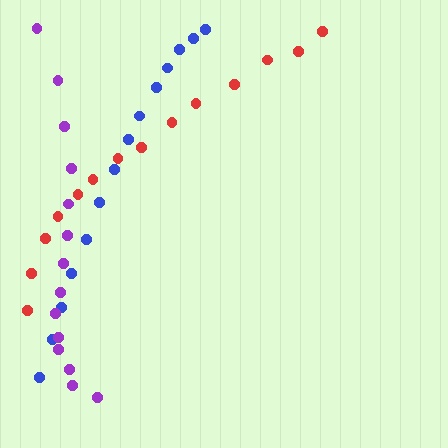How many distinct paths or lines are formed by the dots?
There are 3 distinct paths.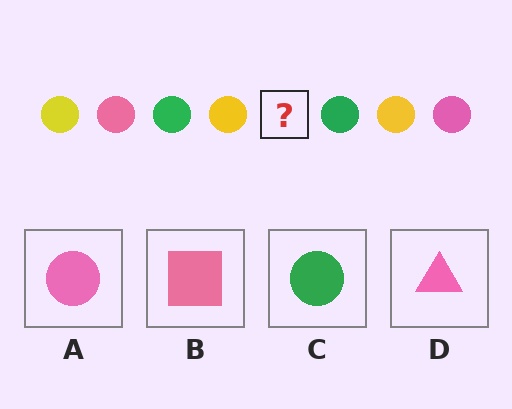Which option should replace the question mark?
Option A.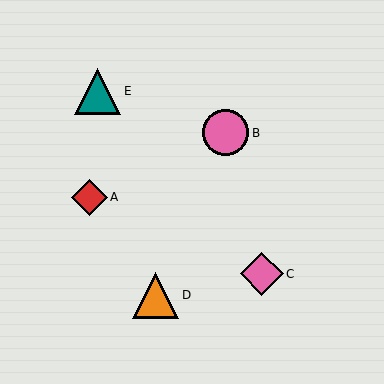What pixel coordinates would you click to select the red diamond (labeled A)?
Click at (90, 197) to select the red diamond A.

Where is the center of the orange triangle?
The center of the orange triangle is at (156, 295).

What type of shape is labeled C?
Shape C is a pink diamond.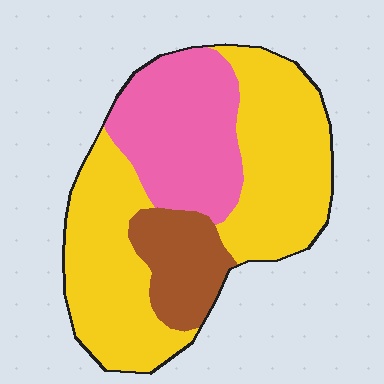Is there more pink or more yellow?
Yellow.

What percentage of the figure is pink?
Pink covers 28% of the figure.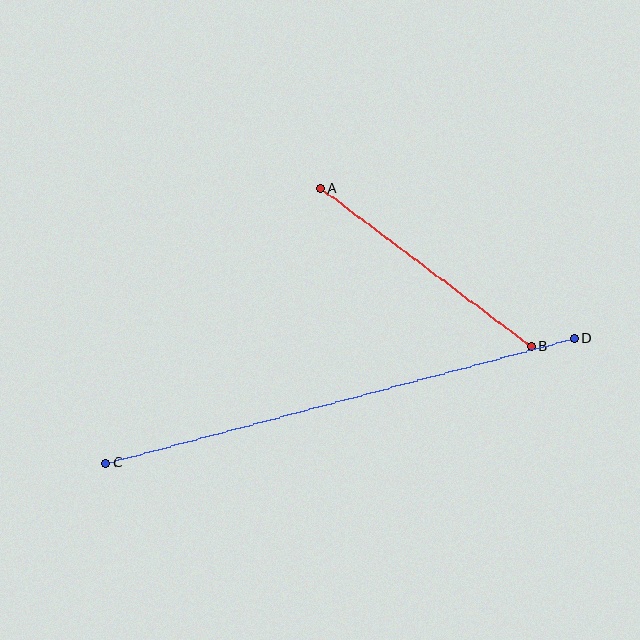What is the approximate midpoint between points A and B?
The midpoint is at approximately (426, 268) pixels.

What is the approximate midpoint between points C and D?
The midpoint is at approximately (340, 401) pixels.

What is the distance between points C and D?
The distance is approximately 485 pixels.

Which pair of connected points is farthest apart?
Points C and D are farthest apart.